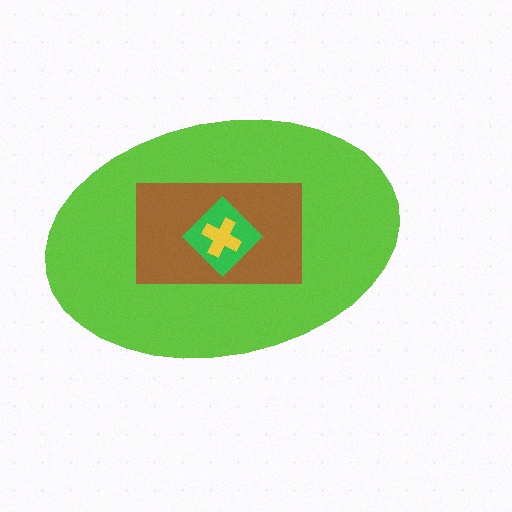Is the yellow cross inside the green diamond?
Yes.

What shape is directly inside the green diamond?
The yellow cross.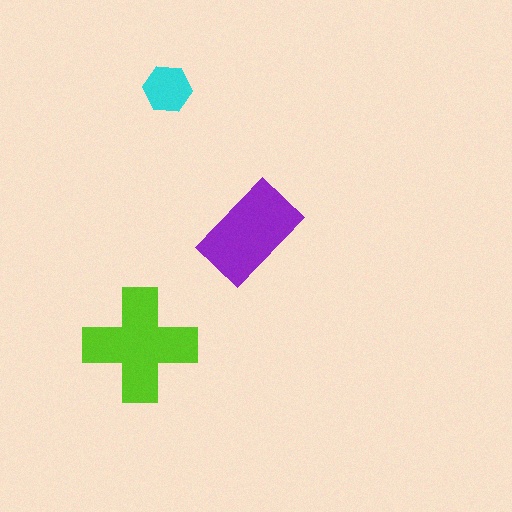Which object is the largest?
The lime cross.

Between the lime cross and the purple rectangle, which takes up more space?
The lime cross.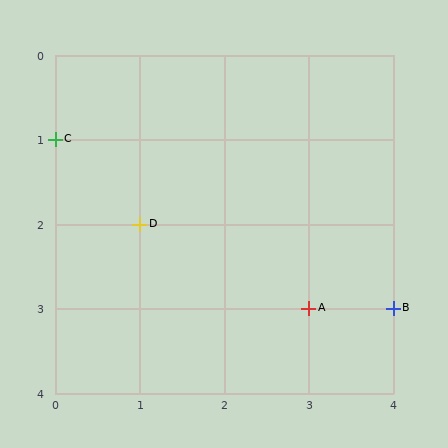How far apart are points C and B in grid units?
Points C and B are 4 columns and 2 rows apart (about 4.5 grid units diagonally).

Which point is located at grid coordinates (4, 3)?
Point B is at (4, 3).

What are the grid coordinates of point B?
Point B is at grid coordinates (4, 3).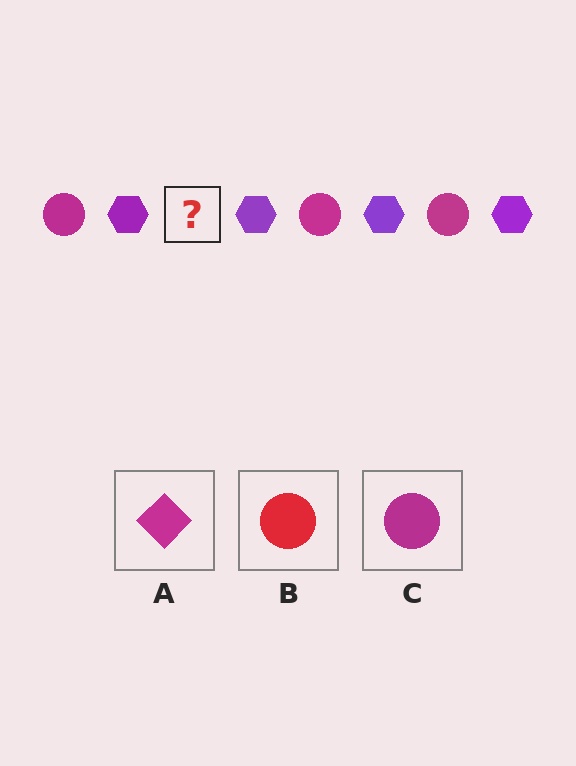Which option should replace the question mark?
Option C.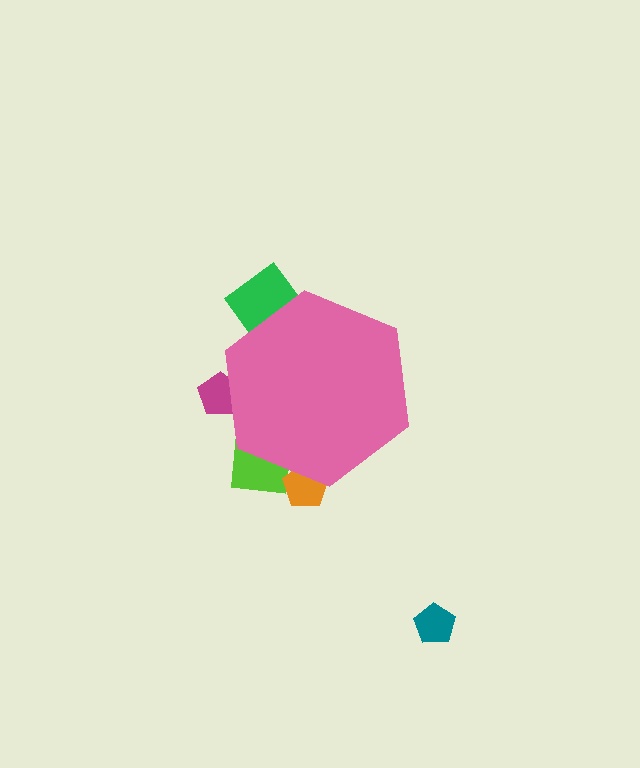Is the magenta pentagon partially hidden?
Yes, the magenta pentagon is partially hidden behind the pink hexagon.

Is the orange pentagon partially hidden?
Yes, the orange pentagon is partially hidden behind the pink hexagon.